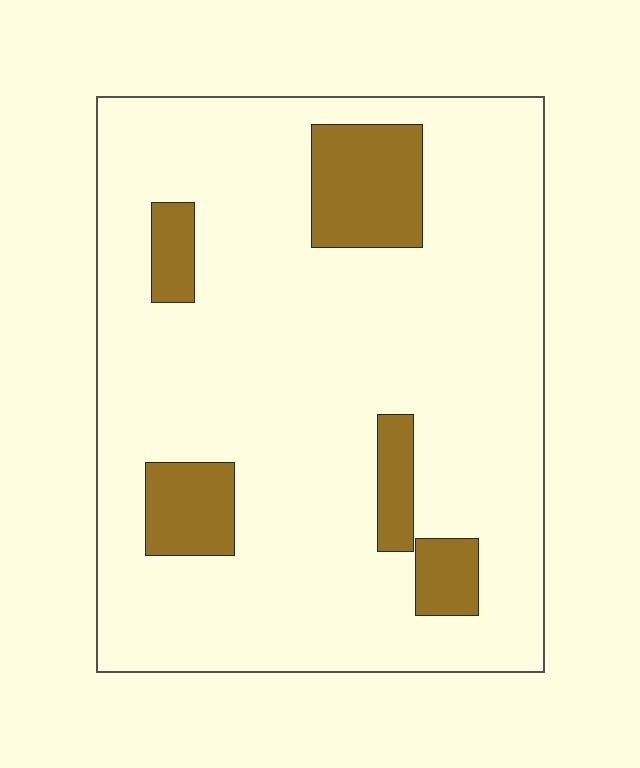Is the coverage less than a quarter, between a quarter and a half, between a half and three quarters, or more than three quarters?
Less than a quarter.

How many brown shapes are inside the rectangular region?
5.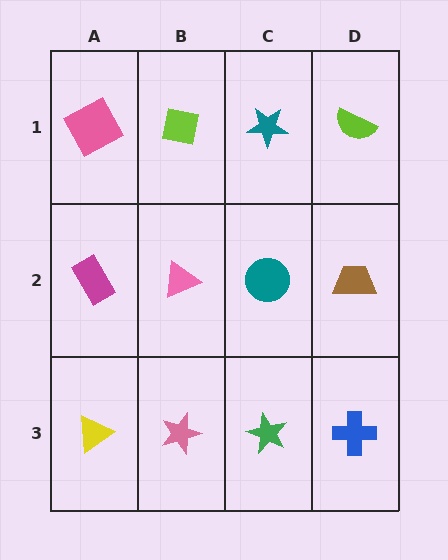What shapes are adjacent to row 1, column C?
A teal circle (row 2, column C), a lime square (row 1, column B), a lime semicircle (row 1, column D).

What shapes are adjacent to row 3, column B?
A pink triangle (row 2, column B), a yellow triangle (row 3, column A), a green star (row 3, column C).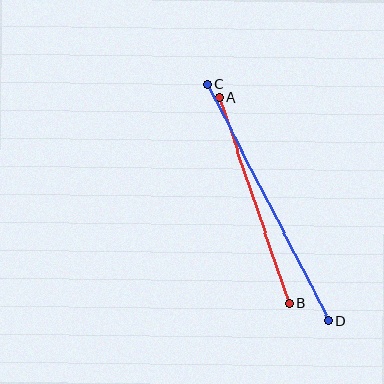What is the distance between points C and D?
The distance is approximately 265 pixels.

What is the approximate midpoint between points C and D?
The midpoint is at approximately (268, 202) pixels.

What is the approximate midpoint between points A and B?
The midpoint is at approximately (254, 200) pixels.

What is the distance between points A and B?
The distance is approximately 218 pixels.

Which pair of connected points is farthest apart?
Points C and D are farthest apart.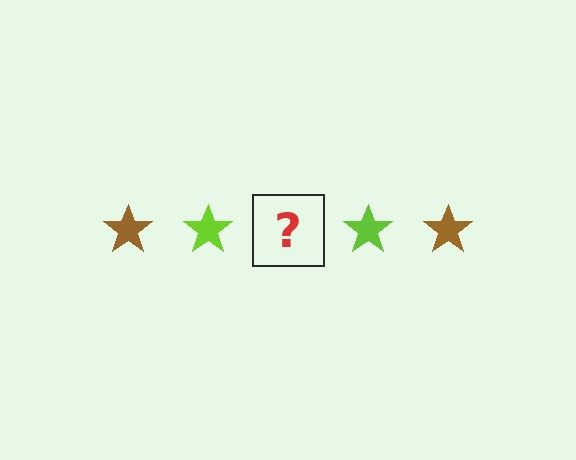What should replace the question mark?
The question mark should be replaced with a brown star.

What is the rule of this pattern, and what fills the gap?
The rule is that the pattern cycles through brown, lime stars. The gap should be filled with a brown star.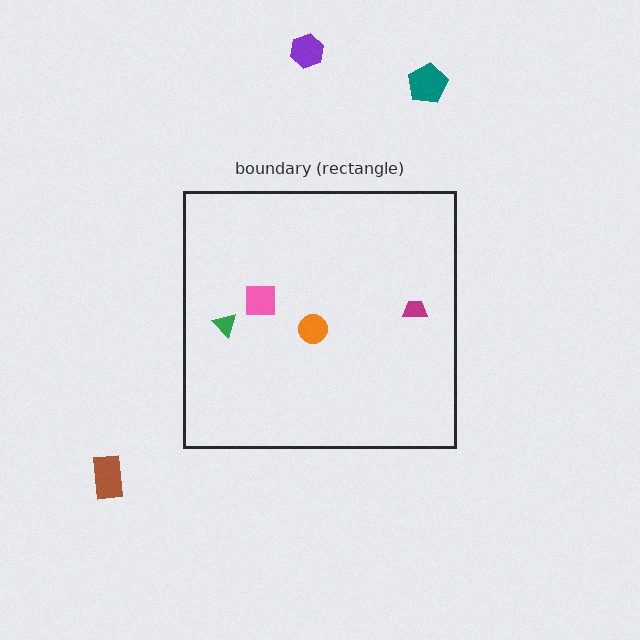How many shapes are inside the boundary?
4 inside, 3 outside.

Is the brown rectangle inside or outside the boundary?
Outside.